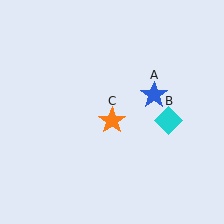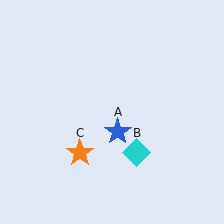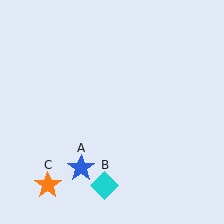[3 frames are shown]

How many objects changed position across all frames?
3 objects changed position: blue star (object A), cyan diamond (object B), orange star (object C).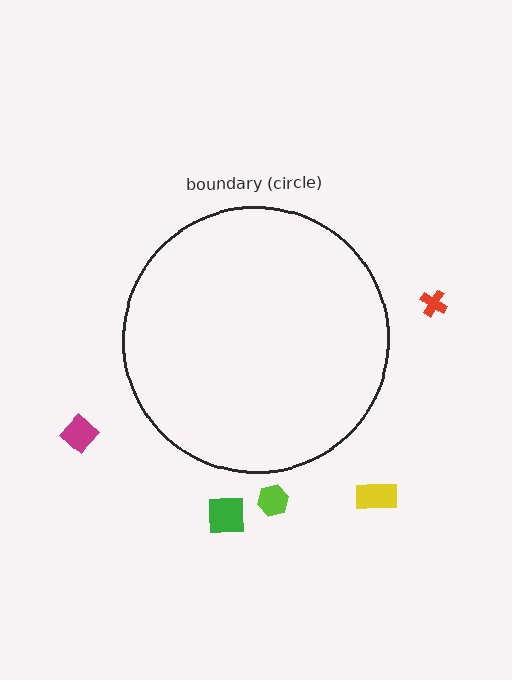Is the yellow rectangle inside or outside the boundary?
Outside.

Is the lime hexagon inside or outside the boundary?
Outside.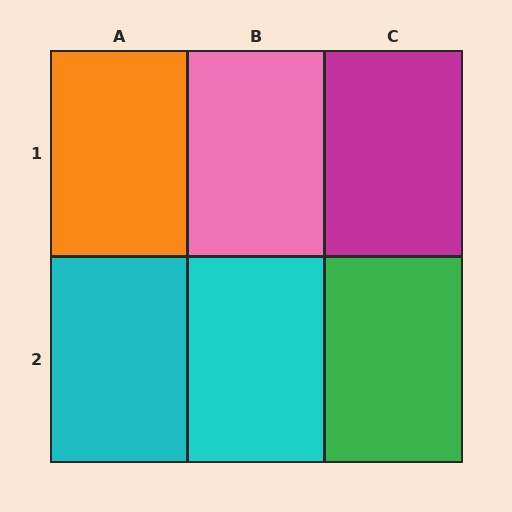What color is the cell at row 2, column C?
Green.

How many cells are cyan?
2 cells are cyan.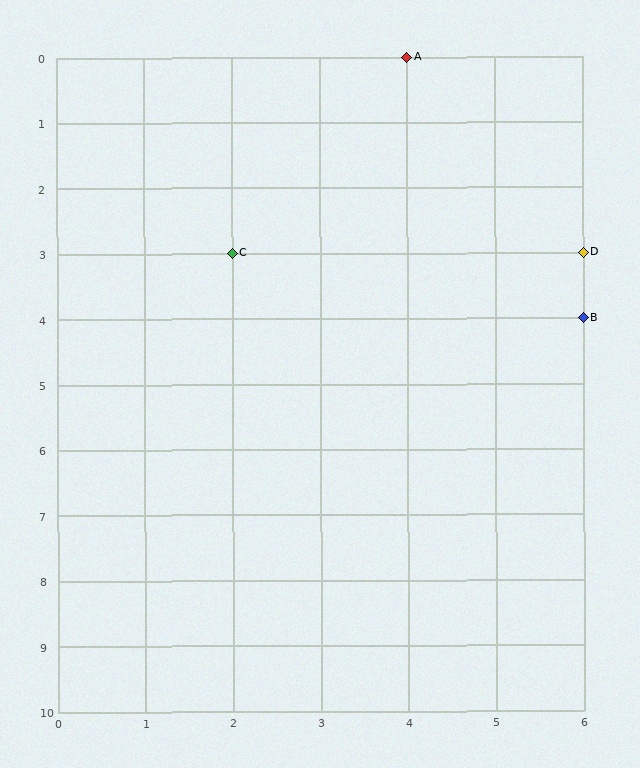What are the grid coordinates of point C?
Point C is at grid coordinates (2, 3).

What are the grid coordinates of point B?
Point B is at grid coordinates (6, 4).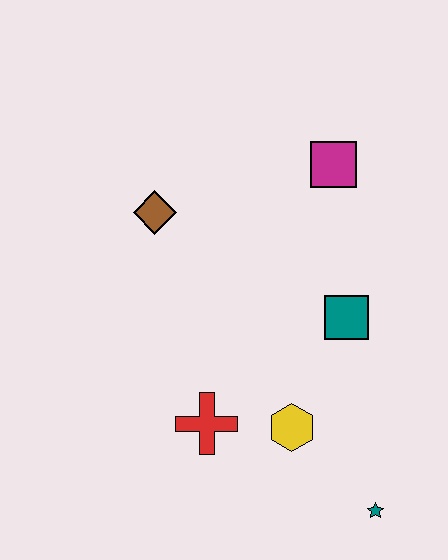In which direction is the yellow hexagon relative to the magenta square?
The yellow hexagon is below the magenta square.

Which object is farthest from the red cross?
The magenta square is farthest from the red cross.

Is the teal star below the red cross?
Yes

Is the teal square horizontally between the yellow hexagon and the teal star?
Yes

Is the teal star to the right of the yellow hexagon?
Yes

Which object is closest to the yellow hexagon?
The red cross is closest to the yellow hexagon.